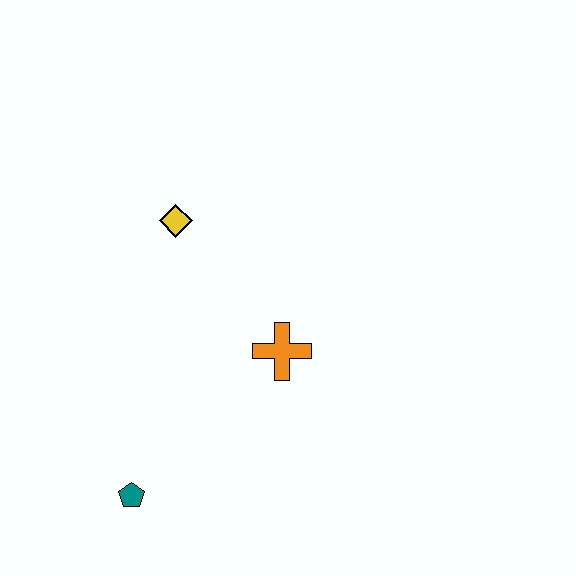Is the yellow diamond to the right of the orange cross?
No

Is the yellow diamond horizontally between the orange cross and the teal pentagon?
Yes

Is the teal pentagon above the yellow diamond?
No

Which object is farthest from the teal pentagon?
The yellow diamond is farthest from the teal pentagon.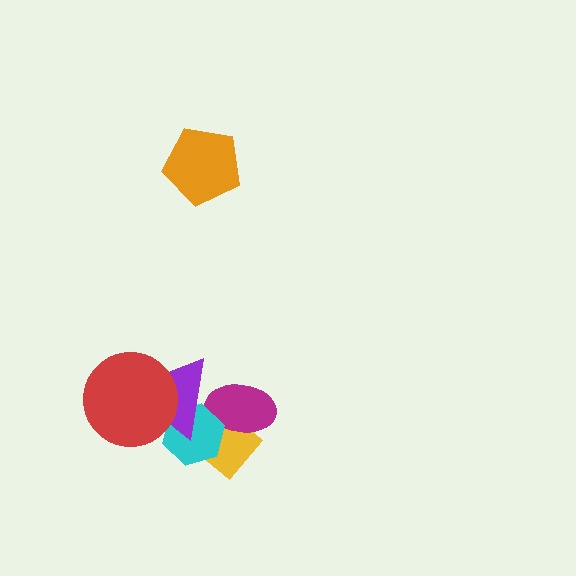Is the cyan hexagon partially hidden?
Yes, it is partially covered by another shape.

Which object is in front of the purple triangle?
The red circle is in front of the purple triangle.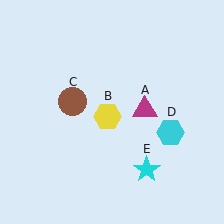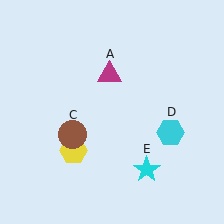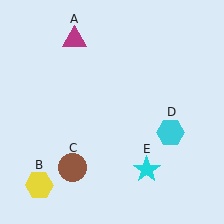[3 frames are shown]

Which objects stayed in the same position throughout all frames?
Cyan hexagon (object D) and cyan star (object E) remained stationary.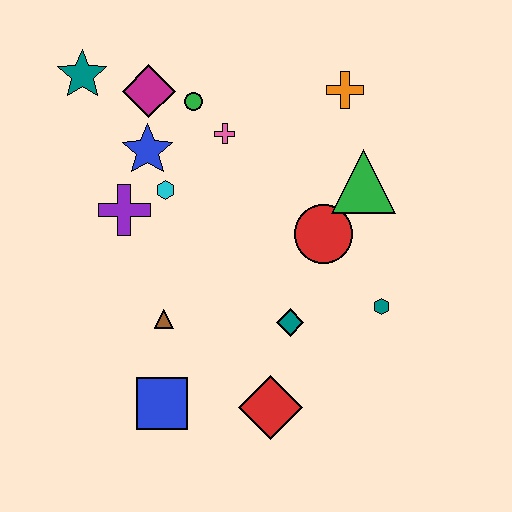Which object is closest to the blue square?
The brown triangle is closest to the blue square.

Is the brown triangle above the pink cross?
No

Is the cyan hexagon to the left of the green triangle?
Yes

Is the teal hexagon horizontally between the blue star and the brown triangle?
No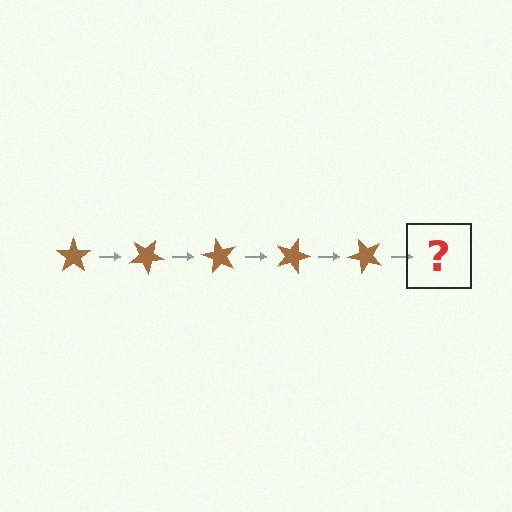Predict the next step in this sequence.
The next step is a brown star rotated 150 degrees.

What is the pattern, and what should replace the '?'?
The pattern is that the star rotates 30 degrees each step. The '?' should be a brown star rotated 150 degrees.